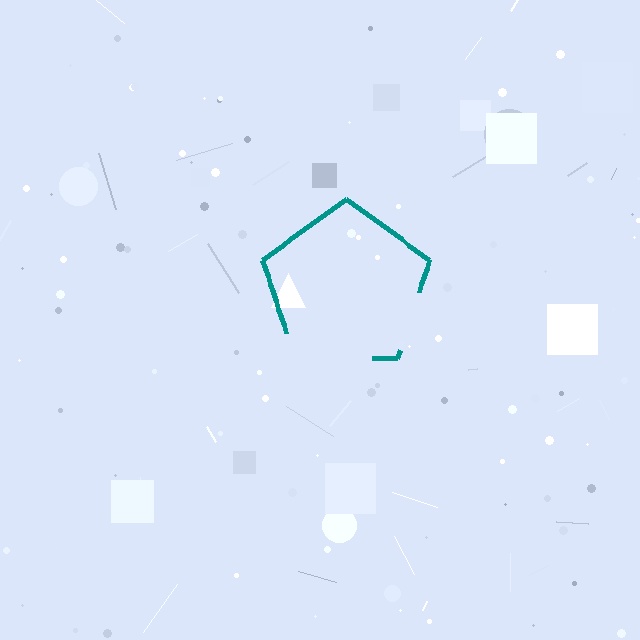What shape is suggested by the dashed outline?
The dashed outline suggests a pentagon.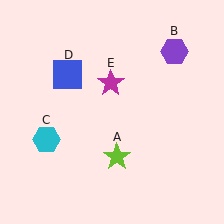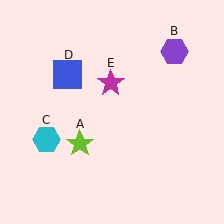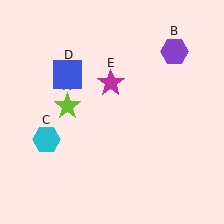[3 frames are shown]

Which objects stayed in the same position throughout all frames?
Purple hexagon (object B) and cyan hexagon (object C) and blue square (object D) and magenta star (object E) remained stationary.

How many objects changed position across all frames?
1 object changed position: lime star (object A).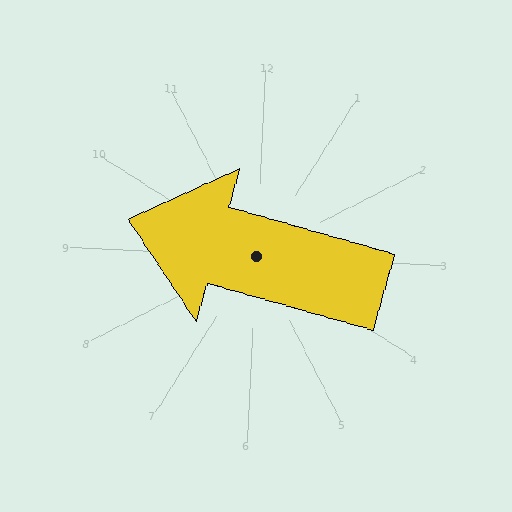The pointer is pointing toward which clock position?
Roughly 9 o'clock.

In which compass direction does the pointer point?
West.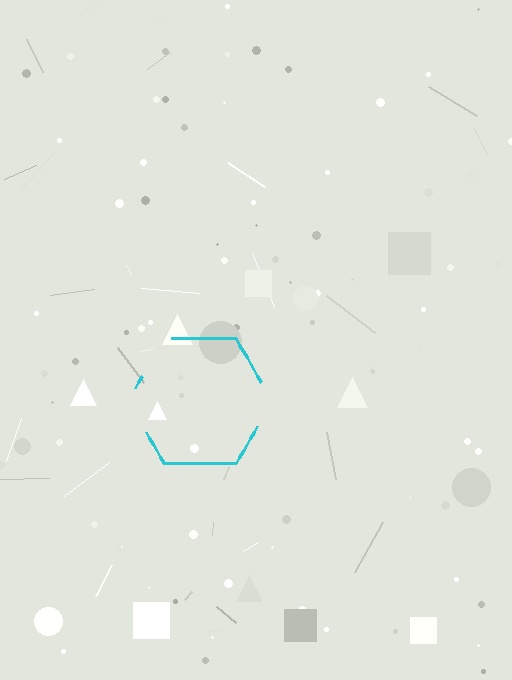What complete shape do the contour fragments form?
The contour fragments form a hexagon.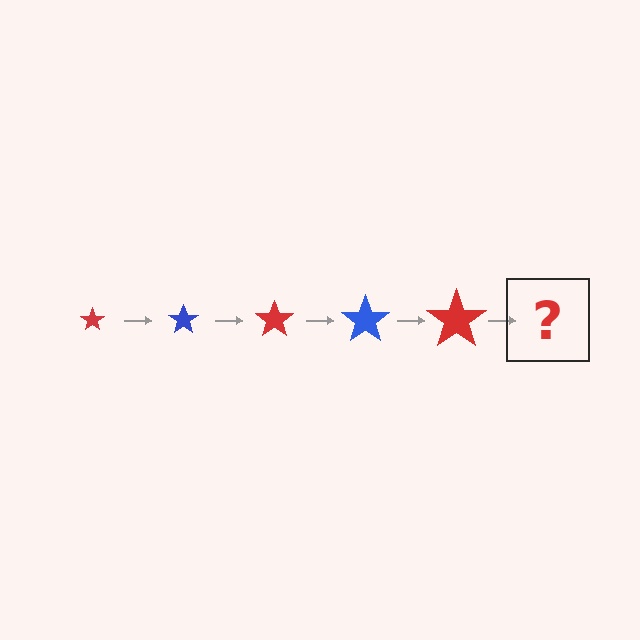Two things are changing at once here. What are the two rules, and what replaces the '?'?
The two rules are that the star grows larger each step and the color cycles through red and blue. The '?' should be a blue star, larger than the previous one.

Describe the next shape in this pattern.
It should be a blue star, larger than the previous one.